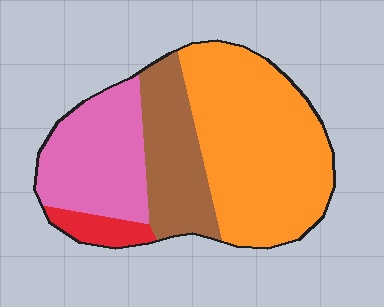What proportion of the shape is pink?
Pink takes up about one quarter (1/4) of the shape.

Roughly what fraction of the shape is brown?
Brown takes up less than a quarter of the shape.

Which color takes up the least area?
Red, at roughly 5%.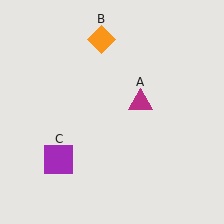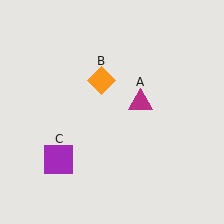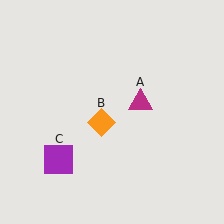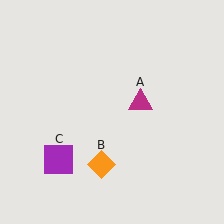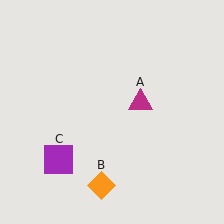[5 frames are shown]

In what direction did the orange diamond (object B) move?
The orange diamond (object B) moved down.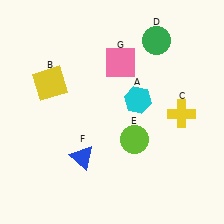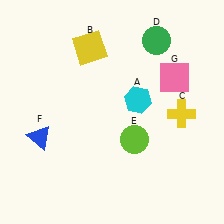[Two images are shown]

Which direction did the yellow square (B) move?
The yellow square (B) moved right.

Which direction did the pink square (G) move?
The pink square (G) moved right.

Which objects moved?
The objects that moved are: the yellow square (B), the blue triangle (F), the pink square (G).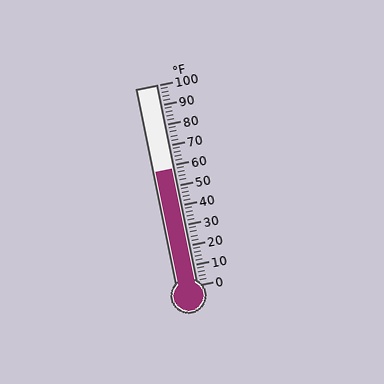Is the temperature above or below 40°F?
The temperature is above 40°F.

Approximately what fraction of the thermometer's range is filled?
The thermometer is filled to approximately 60% of its range.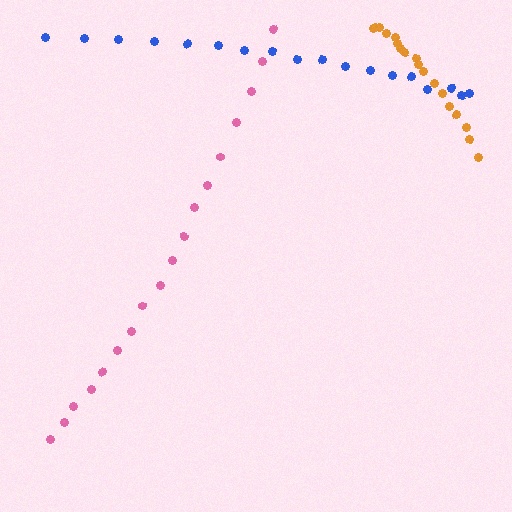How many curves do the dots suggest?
There are 3 distinct paths.